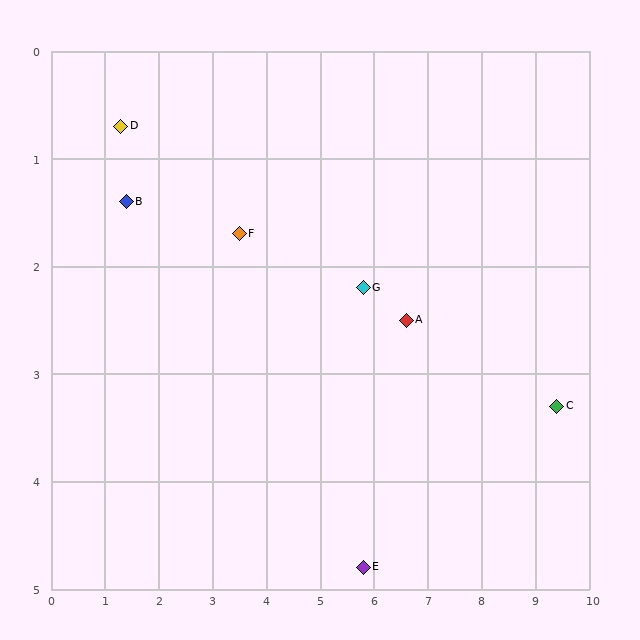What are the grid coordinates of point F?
Point F is at approximately (3.5, 1.7).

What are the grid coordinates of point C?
Point C is at approximately (9.4, 3.3).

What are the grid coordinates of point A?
Point A is at approximately (6.6, 2.5).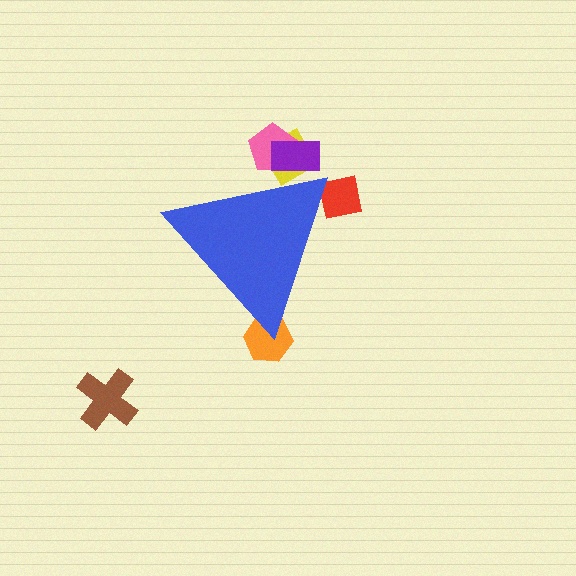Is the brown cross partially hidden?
No, the brown cross is fully visible.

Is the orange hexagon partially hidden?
Yes, the orange hexagon is partially hidden behind the blue triangle.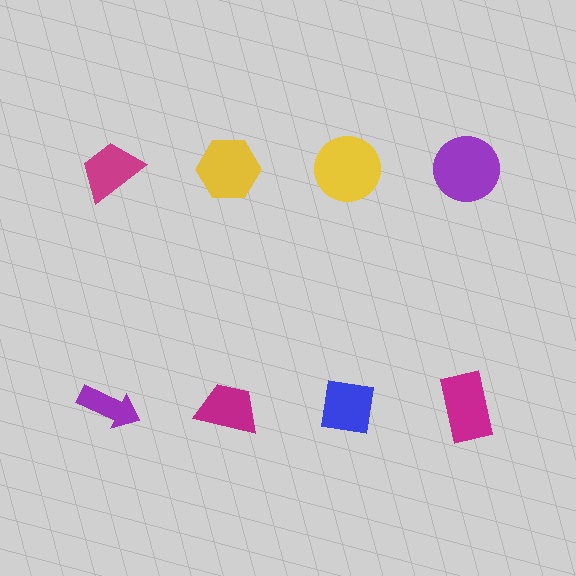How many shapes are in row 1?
4 shapes.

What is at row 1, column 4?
A purple circle.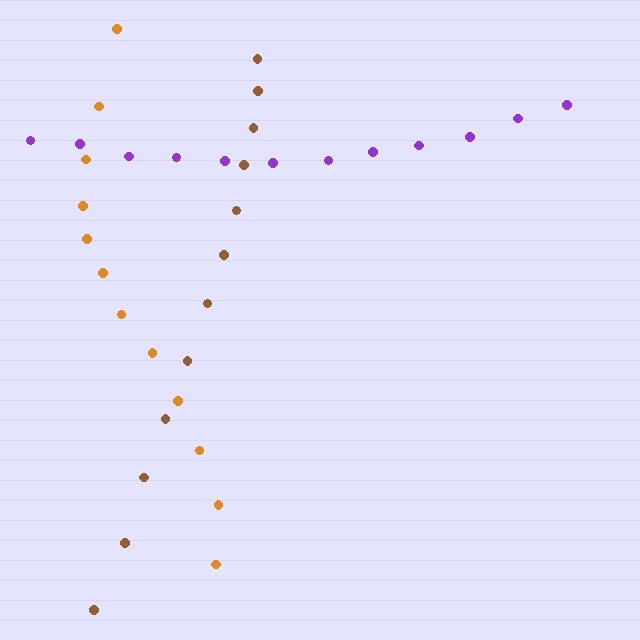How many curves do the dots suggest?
There are 3 distinct paths.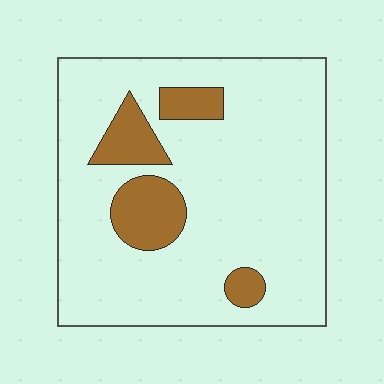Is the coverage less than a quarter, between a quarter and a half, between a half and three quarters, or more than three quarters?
Less than a quarter.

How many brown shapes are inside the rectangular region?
4.